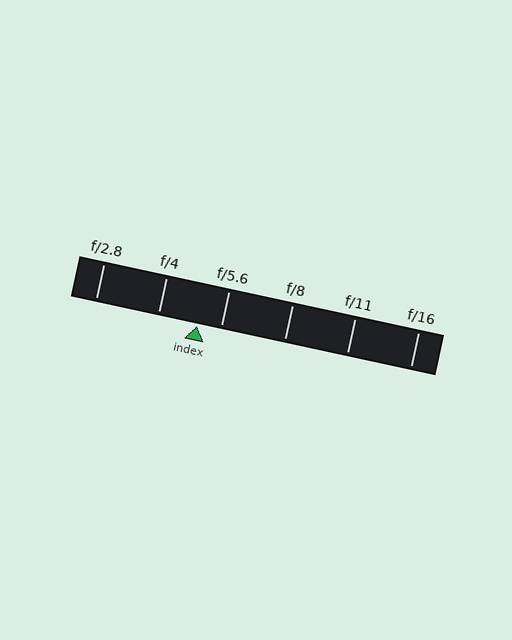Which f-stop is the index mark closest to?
The index mark is closest to f/5.6.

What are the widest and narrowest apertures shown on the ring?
The widest aperture shown is f/2.8 and the narrowest is f/16.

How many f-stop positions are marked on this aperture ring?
There are 6 f-stop positions marked.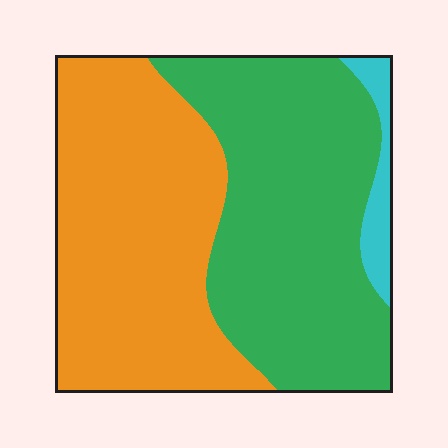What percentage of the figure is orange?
Orange covers about 45% of the figure.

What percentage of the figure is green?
Green takes up between a quarter and a half of the figure.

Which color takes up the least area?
Cyan, at roughly 5%.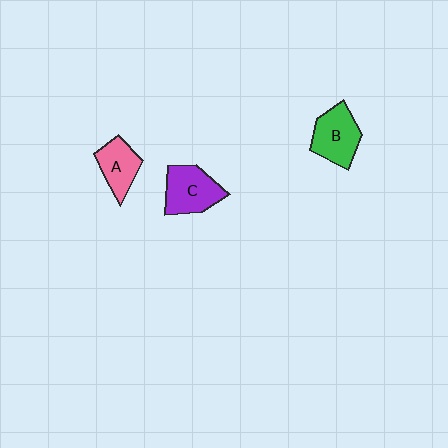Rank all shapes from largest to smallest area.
From largest to smallest: C (purple), B (green), A (pink).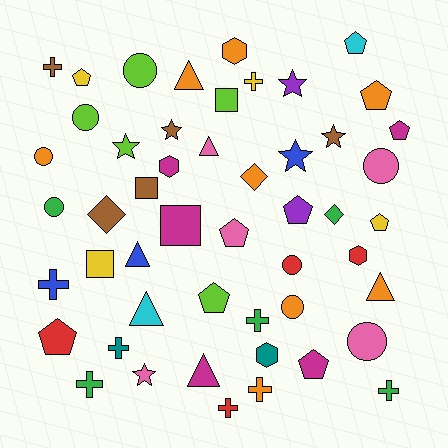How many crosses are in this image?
There are 9 crosses.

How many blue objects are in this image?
There are 3 blue objects.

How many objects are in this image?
There are 50 objects.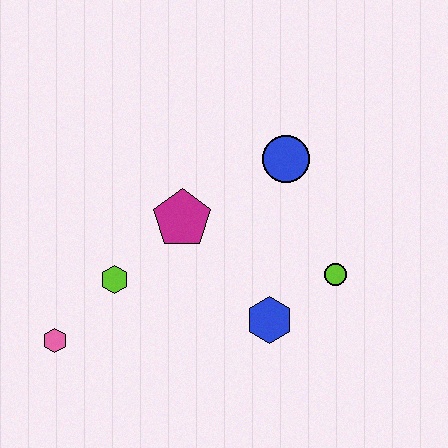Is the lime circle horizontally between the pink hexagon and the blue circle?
No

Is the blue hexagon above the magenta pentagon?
No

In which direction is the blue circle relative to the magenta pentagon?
The blue circle is to the right of the magenta pentagon.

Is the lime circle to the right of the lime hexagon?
Yes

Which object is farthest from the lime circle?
The pink hexagon is farthest from the lime circle.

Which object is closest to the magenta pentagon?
The lime hexagon is closest to the magenta pentagon.